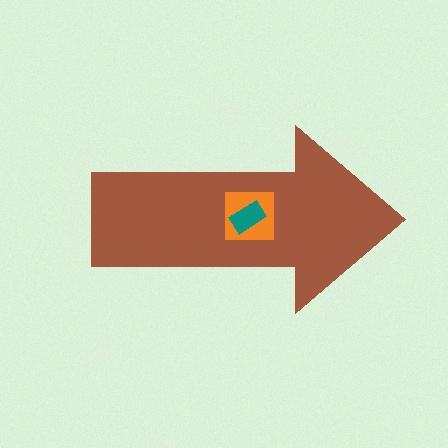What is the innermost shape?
The teal rectangle.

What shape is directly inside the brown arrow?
The orange square.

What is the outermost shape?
The brown arrow.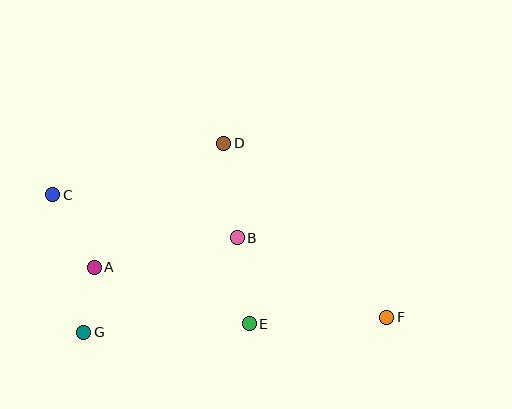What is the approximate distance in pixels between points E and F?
The distance between E and F is approximately 137 pixels.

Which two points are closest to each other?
Points A and G are closest to each other.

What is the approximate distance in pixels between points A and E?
The distance between A and E is approximately 165 pixels.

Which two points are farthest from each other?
Points C and F are farthest from each other.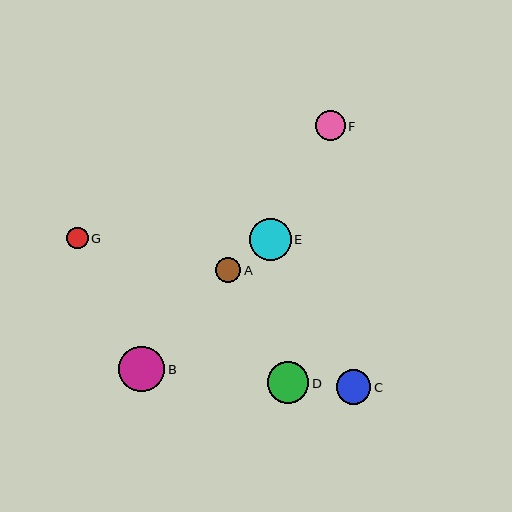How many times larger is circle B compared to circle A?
Circle B is approximately 1.9 times the size of circle A.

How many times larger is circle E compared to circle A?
Circle E is approximately 1.7 times the size of circle A.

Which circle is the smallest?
Circle G is the smallest with a size of approximately 22 pixels.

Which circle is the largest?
Circle B is the largest with a size of approximately 46 pixels.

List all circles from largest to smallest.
From largest to smallest: B, E, D, C, F, A, G.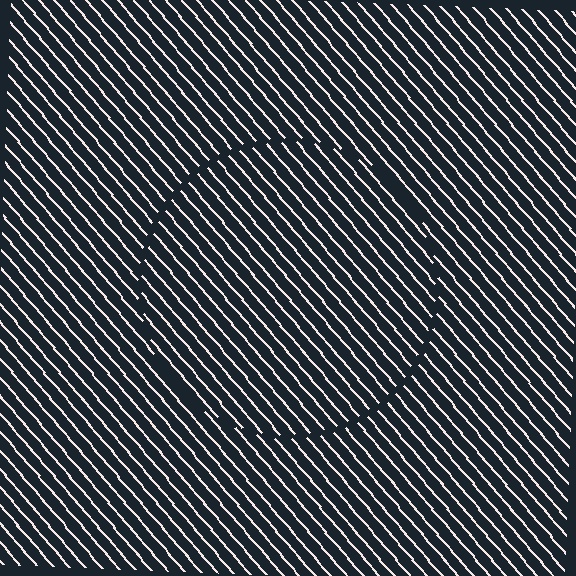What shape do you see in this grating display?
An illusory circle. The interior of the shape contains the same grating, shifted by half a period — the contour is defined by the phase discontinuity where line-ends from the inner and outer gratings abut.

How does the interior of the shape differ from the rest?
The interior of the shape contains the same grating, shifted by half a period — the contour is defined by the phase discontinuity where line-ends from the inner and outer gratings abut.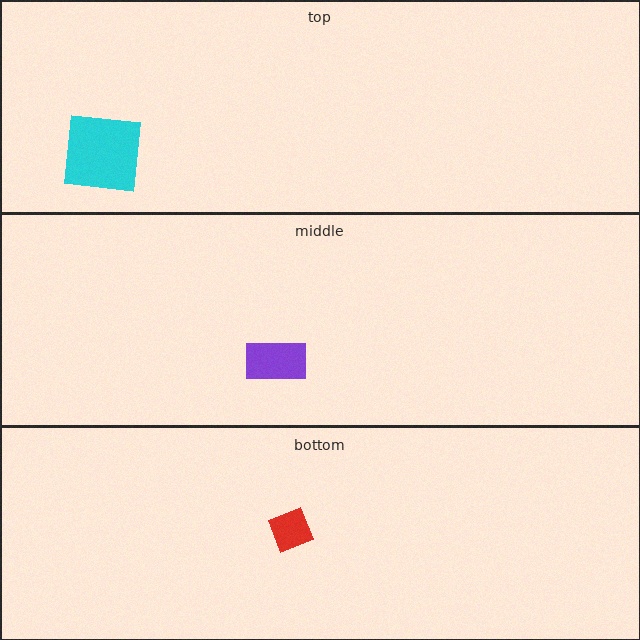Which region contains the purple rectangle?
The middle region.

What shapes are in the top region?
The cyan square.